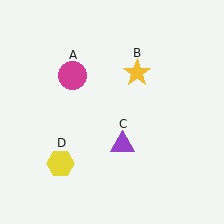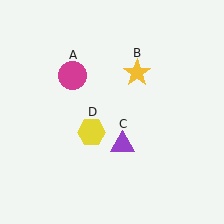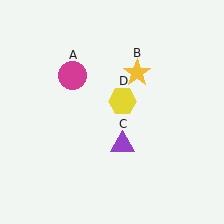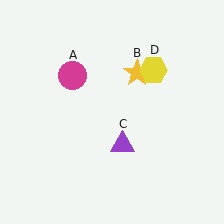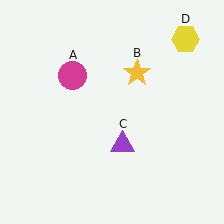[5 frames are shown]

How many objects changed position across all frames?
1 object changed position: yellow hexagon (object D).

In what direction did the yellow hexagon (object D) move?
The yellow hexagon (object D) moved up and to the right.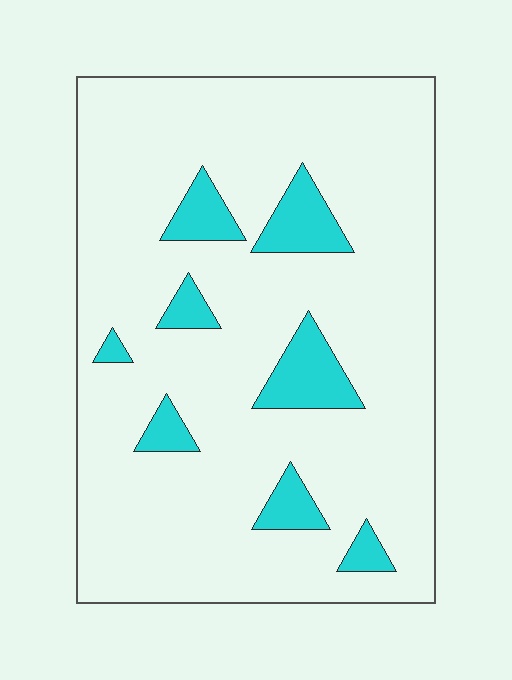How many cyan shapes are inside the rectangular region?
8.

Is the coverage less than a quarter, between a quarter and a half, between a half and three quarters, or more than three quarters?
Less than a quarter.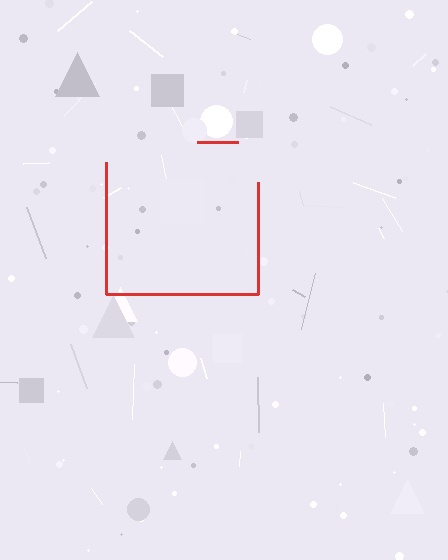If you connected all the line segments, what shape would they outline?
They would outline a square.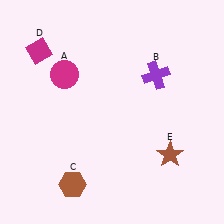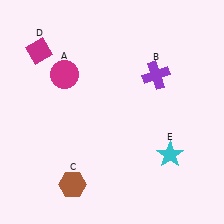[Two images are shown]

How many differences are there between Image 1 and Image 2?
There is 1 difference between the two images.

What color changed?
The star (E) changed from brown in Image 1 to cyan in Image 2.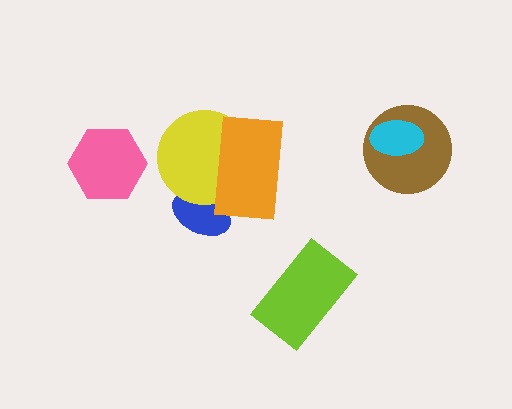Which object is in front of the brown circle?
The cyan ellipse is in front of the brown circle.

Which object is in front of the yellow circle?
The orange rectangle is in front of the yellow circle.